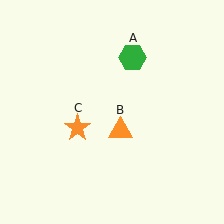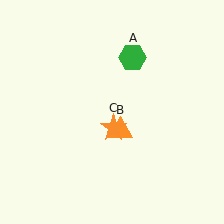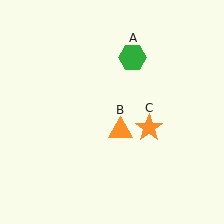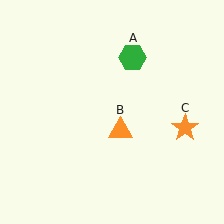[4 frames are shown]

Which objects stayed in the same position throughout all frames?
Green hexagon (object A) and orange triangle (object B) remained stationary.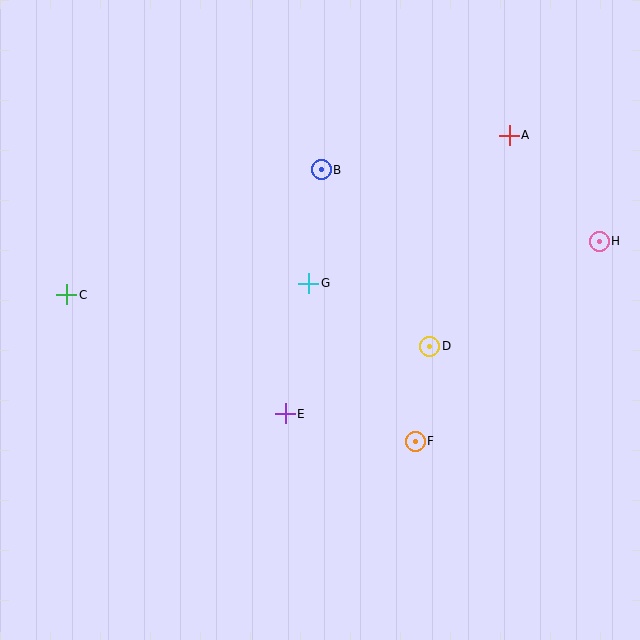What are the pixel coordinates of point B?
Point B is at (321, 170).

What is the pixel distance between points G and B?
The distance between G and B is 114 pixels.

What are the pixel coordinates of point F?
Point F is at (415, 441).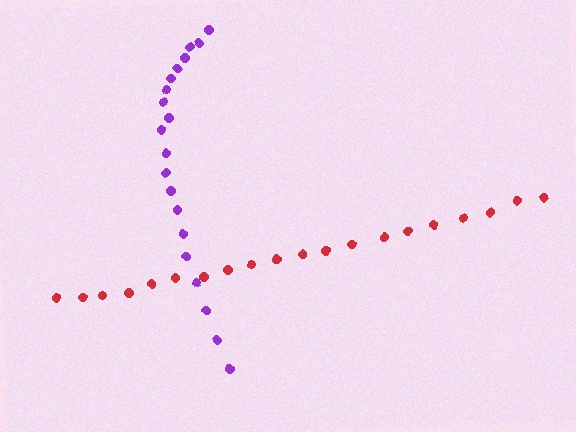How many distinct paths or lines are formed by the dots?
There are 2 distinct paths.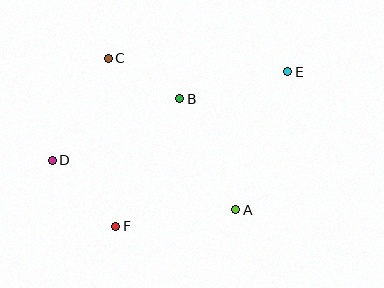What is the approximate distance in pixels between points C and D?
The distance between C and D is approximately 116 pixels.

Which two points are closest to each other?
Points B and C are closest to each other.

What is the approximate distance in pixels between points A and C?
The distance between A and C is approximately 198 pixels.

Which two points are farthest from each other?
Points D and E are farthest from each other.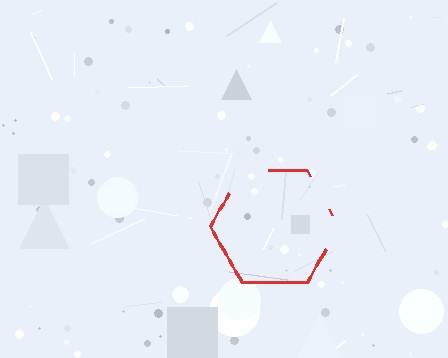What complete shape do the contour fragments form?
The contour fragments form a hexagon.